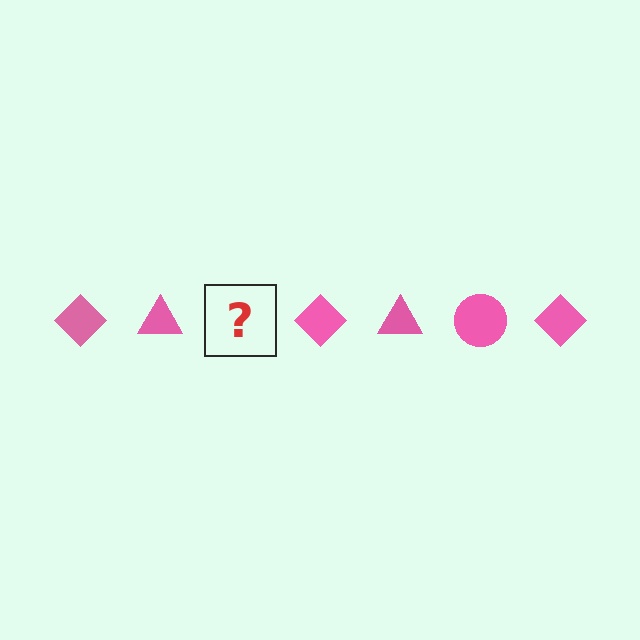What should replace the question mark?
The question mark should be replaced with a pink circle.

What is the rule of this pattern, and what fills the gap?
The rule is that the pattern cycles through diamond, triangle, circle shapes in pink. The gap should be filled with a pink circle.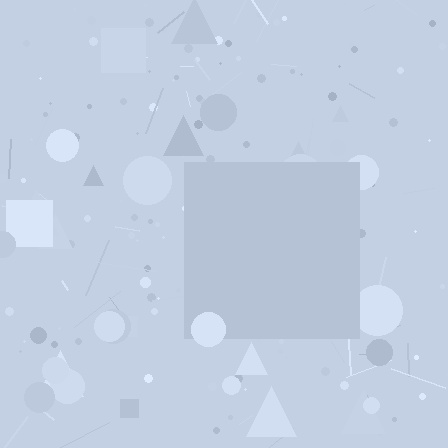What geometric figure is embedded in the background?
A square is embedded in the background.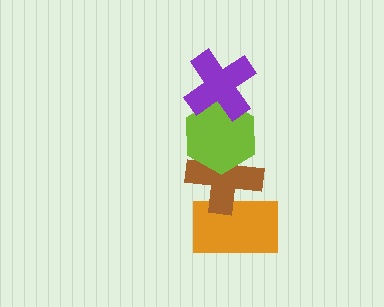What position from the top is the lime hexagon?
The lime hexagon is 2nd from the top.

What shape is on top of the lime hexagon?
The purple cross is on top of the lime hexagon.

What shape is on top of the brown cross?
The lime hexagon is on top of the brown cross.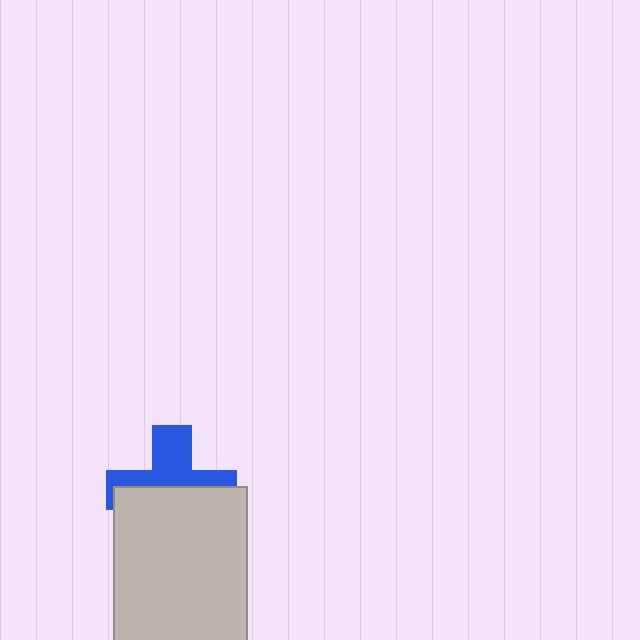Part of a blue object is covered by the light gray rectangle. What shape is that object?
It is a cross.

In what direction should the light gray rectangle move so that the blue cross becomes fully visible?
The light gray rectangle should move down. That is the shortest direction to clear the overlap and leave the blue cross fully visible.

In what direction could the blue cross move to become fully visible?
The blue cross could move up. That would shift it out from behind the light gray rectangle entirely.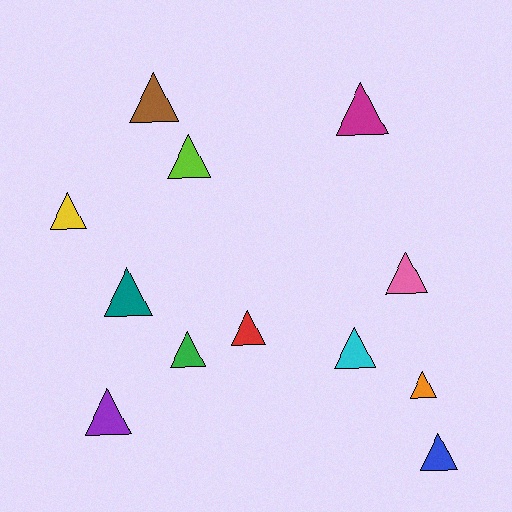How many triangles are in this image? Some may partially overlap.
There are 12 triangles.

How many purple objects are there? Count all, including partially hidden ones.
There is 1 purple object.